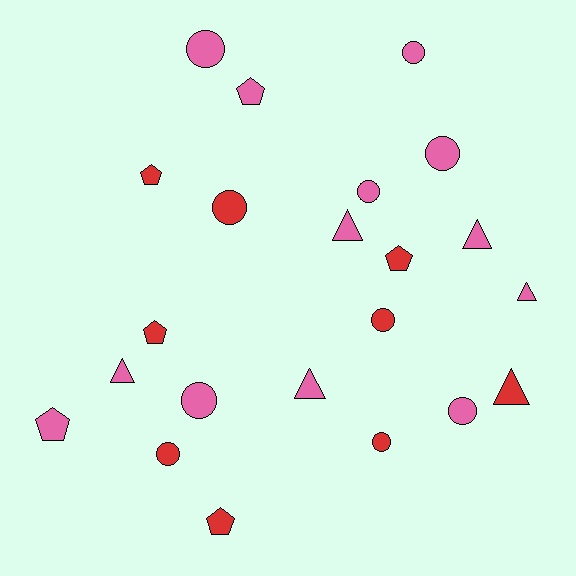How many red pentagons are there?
There are 4 red pentagons.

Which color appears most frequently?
Pink, with 13 objects.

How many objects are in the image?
There are 22 objects.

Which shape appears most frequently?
Circle, with 10 objects.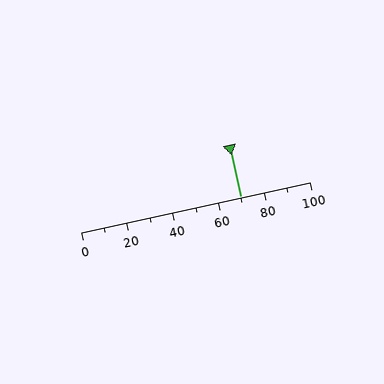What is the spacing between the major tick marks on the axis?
The major ticks are spaced 20 apart.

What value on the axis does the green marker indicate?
The marker indicates approximately 70.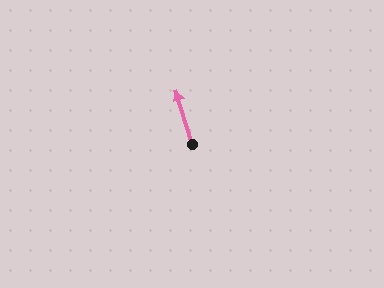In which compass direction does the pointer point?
North.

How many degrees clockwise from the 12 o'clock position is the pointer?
Approximately 343 degrees.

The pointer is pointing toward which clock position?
Roughly 11 o'clock.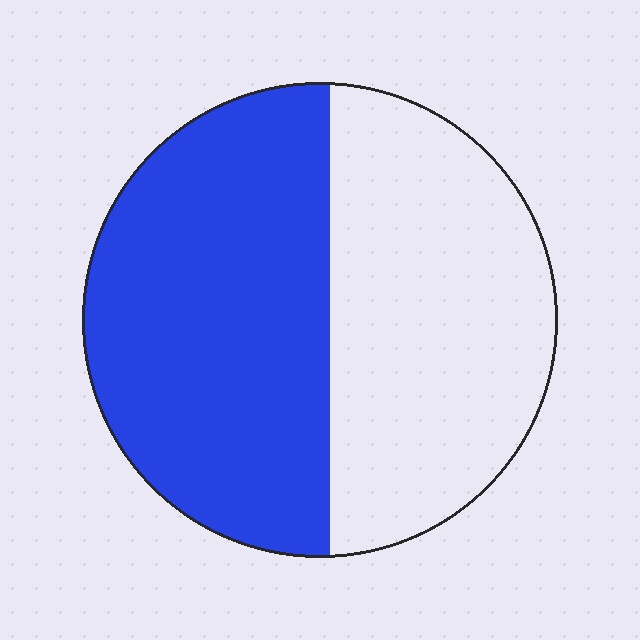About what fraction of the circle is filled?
About one half (1/2).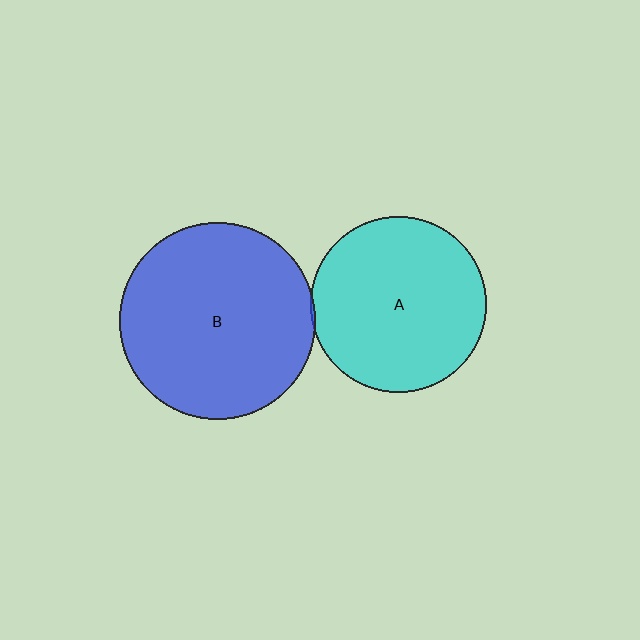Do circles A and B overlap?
Yes.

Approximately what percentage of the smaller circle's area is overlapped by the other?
Approximately 5%.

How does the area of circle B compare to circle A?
Approximately 1.2 times.